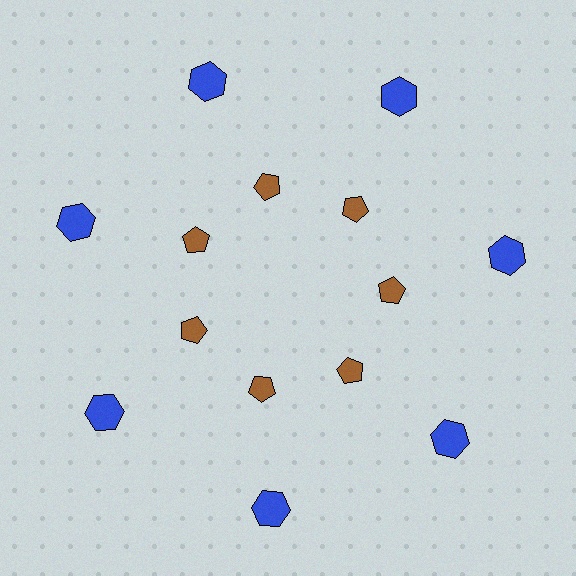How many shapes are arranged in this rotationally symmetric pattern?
There are 14 shapes, arranged in 7 groups of 2.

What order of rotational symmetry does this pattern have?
This pattern has 7-fold rotational symmetry.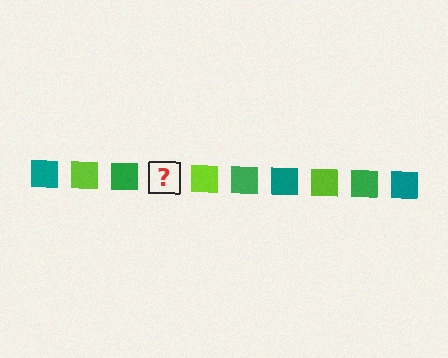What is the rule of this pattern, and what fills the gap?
The rule is that the pattern cycles through teal, lime, green squares. The gap should be filled with a teal square.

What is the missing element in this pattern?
The missing element is a teal square.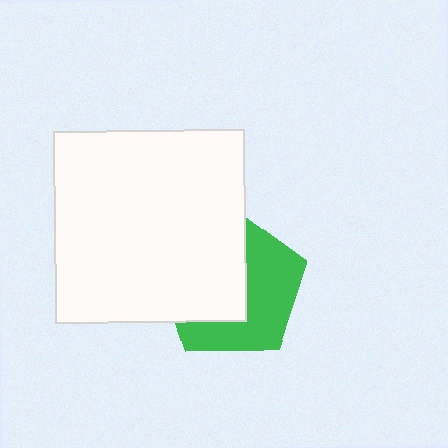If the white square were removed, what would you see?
You would see the complete green pentagon.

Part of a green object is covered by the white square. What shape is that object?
It is a pentagon.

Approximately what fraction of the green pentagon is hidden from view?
Roughly 51% of the green pentagon is hidden behind the white square.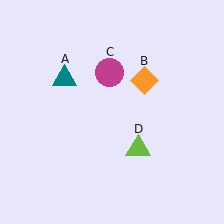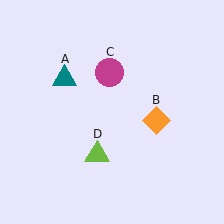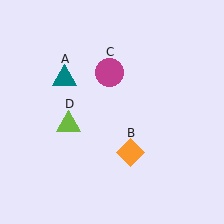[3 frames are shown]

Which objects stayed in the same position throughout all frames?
Teal triangle (object A) and magenta circle (object C) remained stationary.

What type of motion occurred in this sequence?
The orange diamond (object B), lime triangle (object D) rotated clockwise around the center of the scene.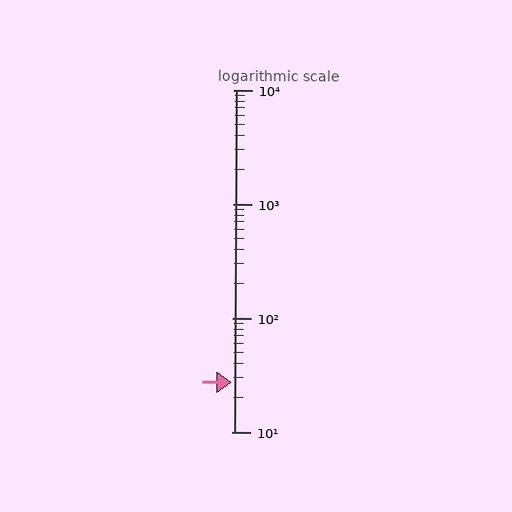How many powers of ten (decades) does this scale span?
The scale spans 3 decades, from 10 to 10000.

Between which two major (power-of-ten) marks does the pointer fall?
The pointer is between 10 and 100.